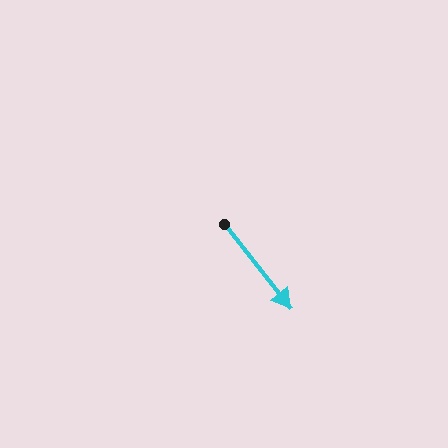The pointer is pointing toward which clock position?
Roughly 5 o'clock.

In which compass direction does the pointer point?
Southeast.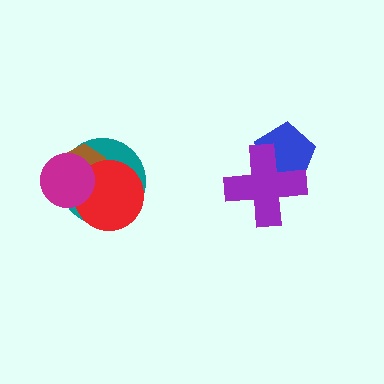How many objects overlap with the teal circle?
3 objects overlap with the teal circle.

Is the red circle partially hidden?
Yes, it is partially covered by another shape.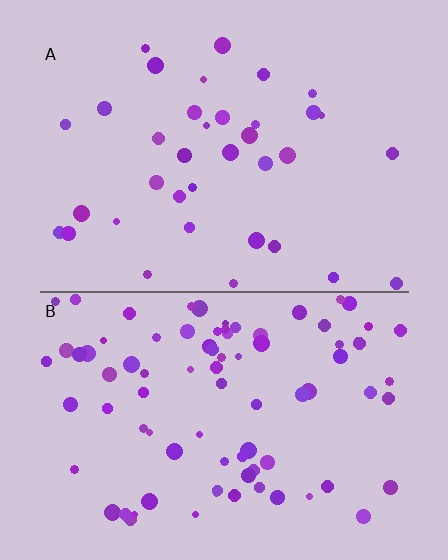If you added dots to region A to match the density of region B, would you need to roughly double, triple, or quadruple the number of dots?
Approximately double.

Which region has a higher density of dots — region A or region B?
B (the bottom).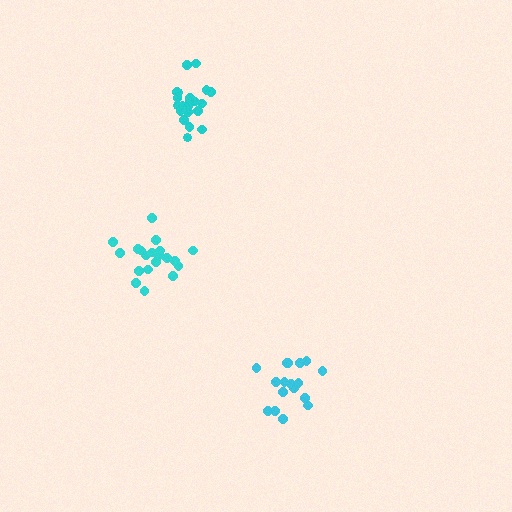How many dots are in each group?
Group 1: 17 dots, Group 2: 21 dots, Group 3: 20 dots (58 total).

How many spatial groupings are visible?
There are 3 spatial groupings.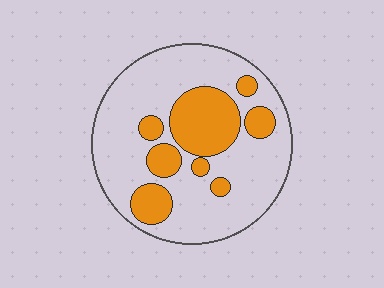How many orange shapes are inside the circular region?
8.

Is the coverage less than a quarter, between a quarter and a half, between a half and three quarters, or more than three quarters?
Between a quarter and a half.